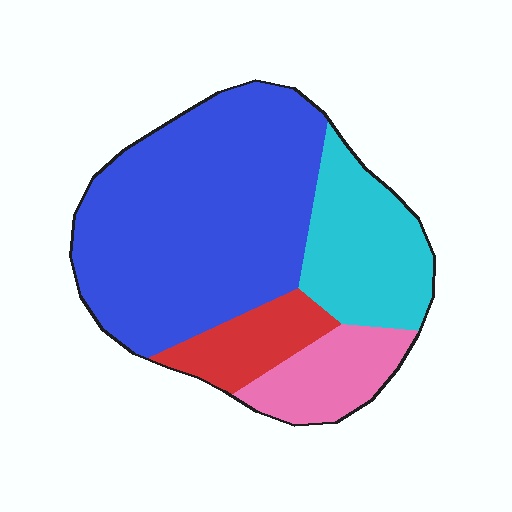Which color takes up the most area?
Blue, at roughly 55%.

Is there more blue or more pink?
Blue.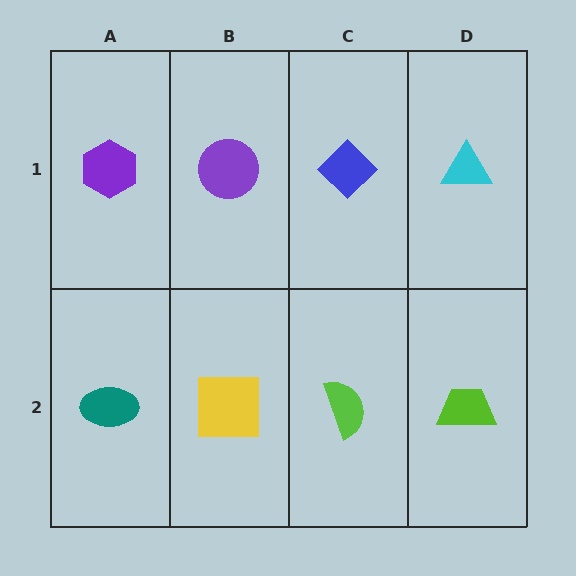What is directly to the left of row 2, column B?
A teal ellipse.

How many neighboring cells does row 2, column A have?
2.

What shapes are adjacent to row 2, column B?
A purple circle (row 1, column B), a teal ellipse (row 2, column A), a lime semicircle (row 2, column C).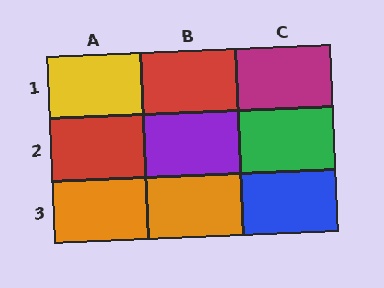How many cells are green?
1 cell is green.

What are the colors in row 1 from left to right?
Yellow, red, magenta.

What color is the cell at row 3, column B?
Orange.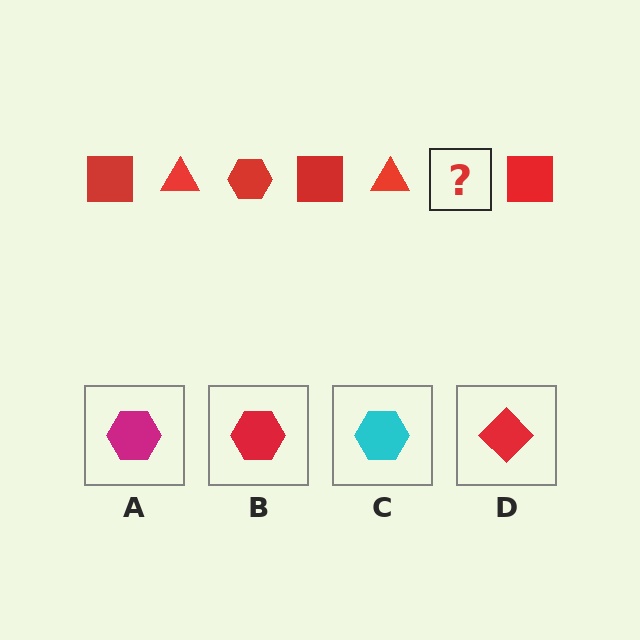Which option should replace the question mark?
Option B.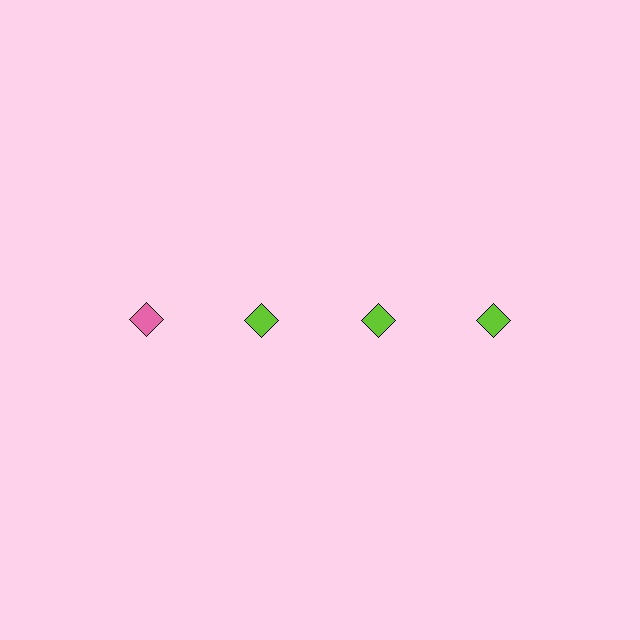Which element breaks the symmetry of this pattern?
The pink diamond in the top row, leftmost column breaks the symmetry. All other shapes are lime diamonds.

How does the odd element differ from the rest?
It has a different color: pink instead of lime.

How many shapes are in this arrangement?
There are 4 shapes arranged in a grid pattern.